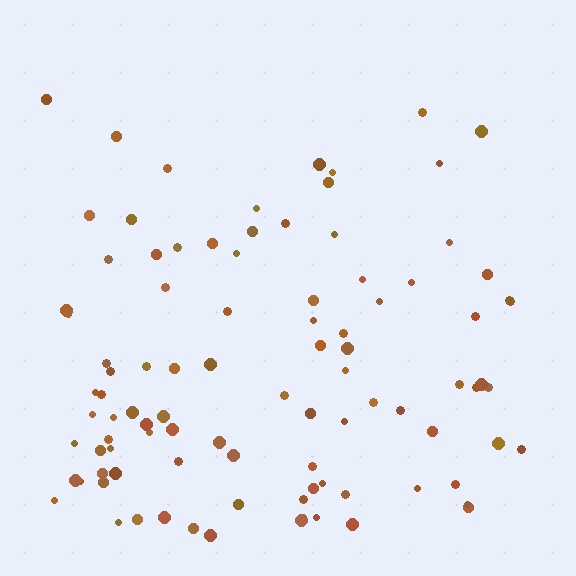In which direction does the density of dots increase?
From top to bottom, with the bottom side densest.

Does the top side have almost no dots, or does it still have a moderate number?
Still a moderate number, just noticeably fewer than the bottom.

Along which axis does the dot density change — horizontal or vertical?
Vertical.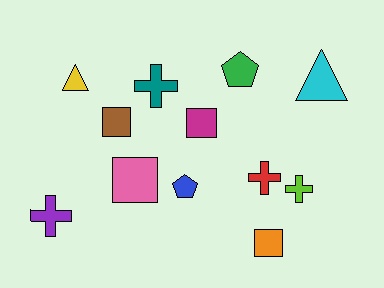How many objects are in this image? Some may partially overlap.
There are 12 objects.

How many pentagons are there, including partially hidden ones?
There are 2 pentagons.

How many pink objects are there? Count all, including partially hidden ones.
There is 1 pink object.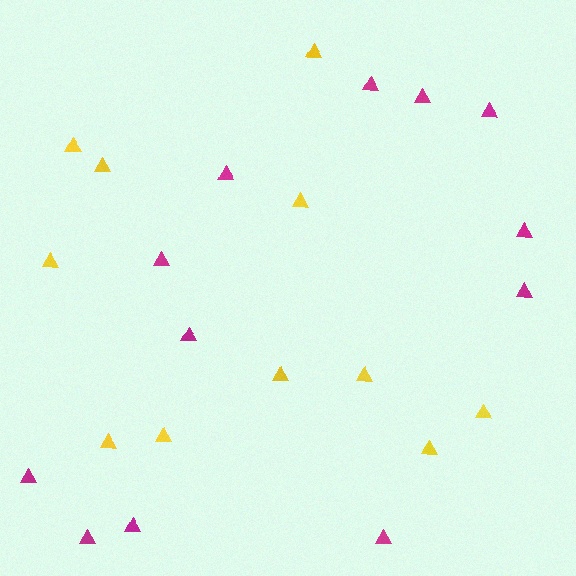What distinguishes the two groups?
There are 2 groups: one group of magenta triangles (12) and one group of yellow triangles (11).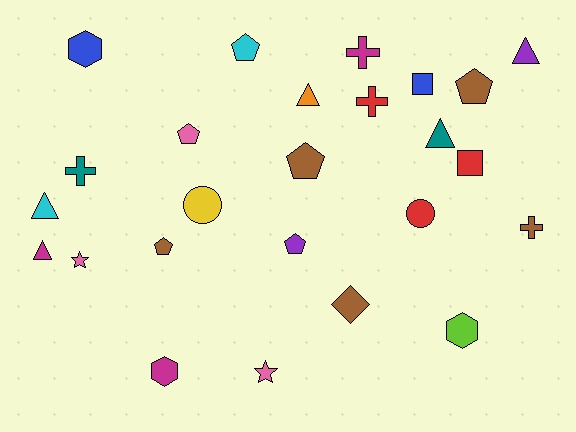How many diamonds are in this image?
There is 1 diamond.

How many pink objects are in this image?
There are 3 pink objects.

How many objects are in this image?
There are 25 objects.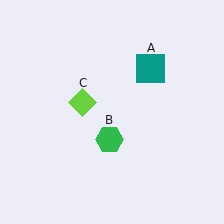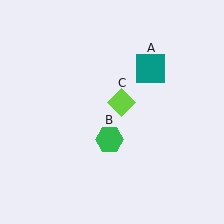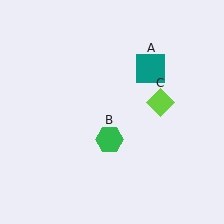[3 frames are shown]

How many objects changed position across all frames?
1 object changed position: lime diamond (object C).